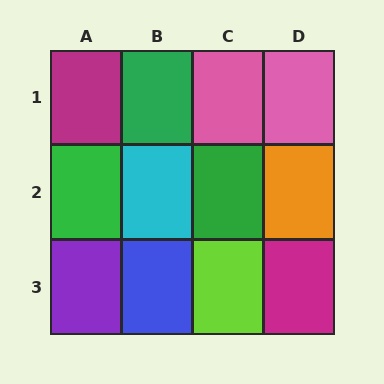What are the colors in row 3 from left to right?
Purple, blue, lime, magenta.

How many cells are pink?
2 cells are pink.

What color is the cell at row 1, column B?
Green.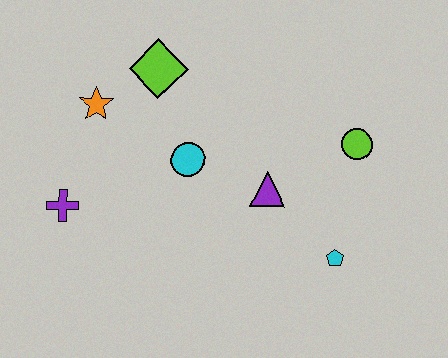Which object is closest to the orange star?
The lime diamond is closest to the orange star.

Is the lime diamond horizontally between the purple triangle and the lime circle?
No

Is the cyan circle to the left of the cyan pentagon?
Yes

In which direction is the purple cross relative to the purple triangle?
The purple cross is to the left of the purple triangle.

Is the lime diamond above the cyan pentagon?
Yes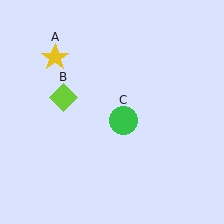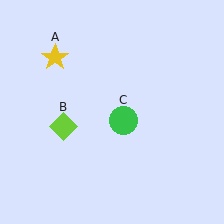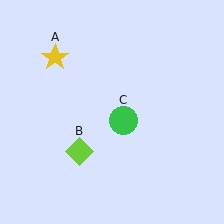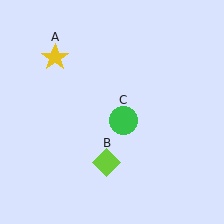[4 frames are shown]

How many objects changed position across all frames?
1 object changed position: lime diamond (object B).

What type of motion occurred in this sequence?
The lime diamond (object B) rotated counterclockwise around the center of the scene.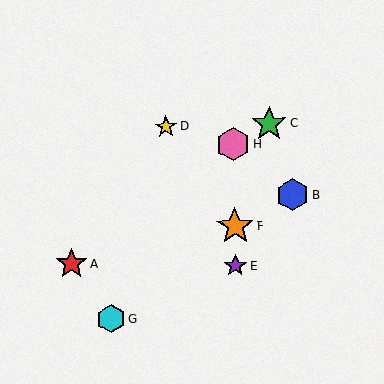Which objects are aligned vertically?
Objects E, F, H are aligned vertically.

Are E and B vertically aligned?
No, E is at x≈236 and B is at x≈293.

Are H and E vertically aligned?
Yes, both are at x≈234.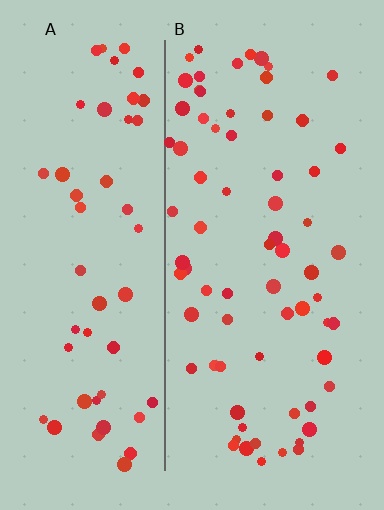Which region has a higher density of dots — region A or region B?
B (the right).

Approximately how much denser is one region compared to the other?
Approximately 1.3× — region B over region A.